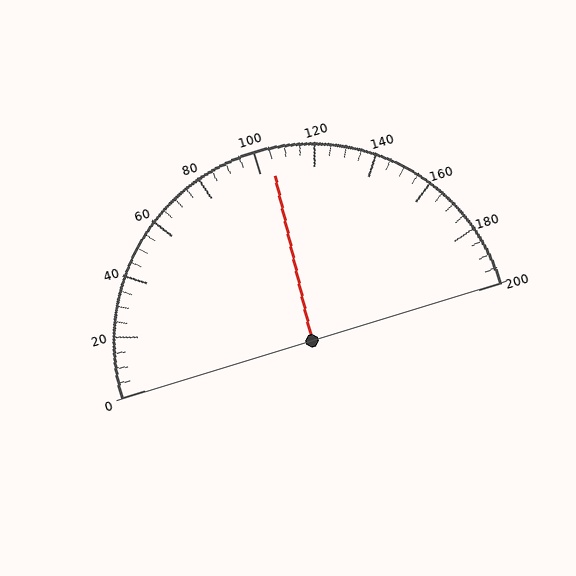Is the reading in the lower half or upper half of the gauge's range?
The reading is in the upper half of the range (0 to 200).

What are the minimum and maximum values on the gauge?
The gauge ranges from 0 to 200.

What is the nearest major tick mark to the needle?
The nearest major tick mark is 100.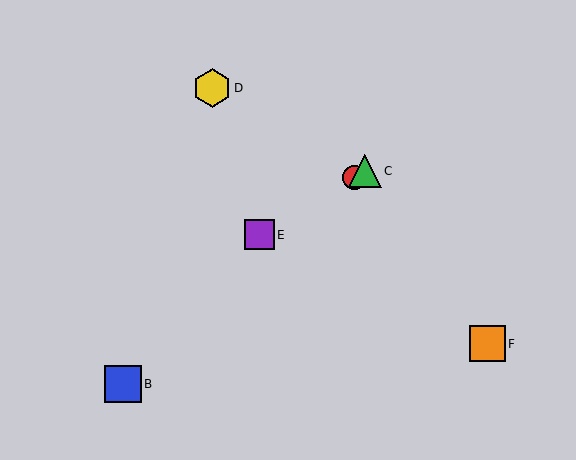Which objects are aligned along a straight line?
Objects A, C, E are aligned along a straight line.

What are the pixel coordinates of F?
Object F is at (487, 344).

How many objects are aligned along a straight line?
3 objects (A, C, E) are aligned along a straight line.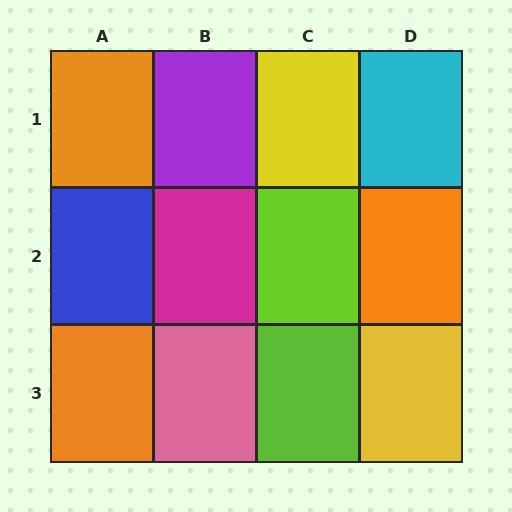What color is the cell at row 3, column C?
Lime.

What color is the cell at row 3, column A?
Orange.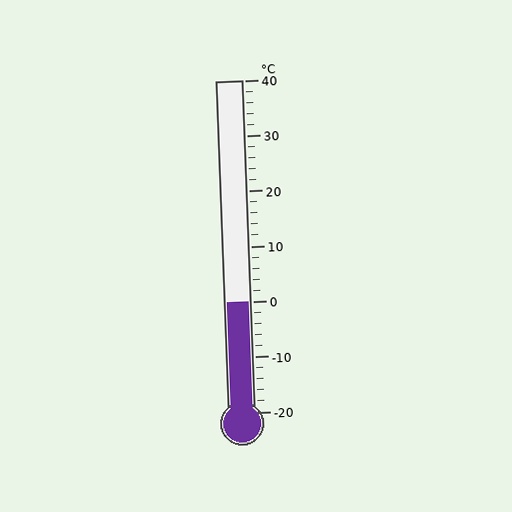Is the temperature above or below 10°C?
The temperature is below 10°C.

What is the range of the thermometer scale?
The thermometer scale ranges from -20°C to 40°C.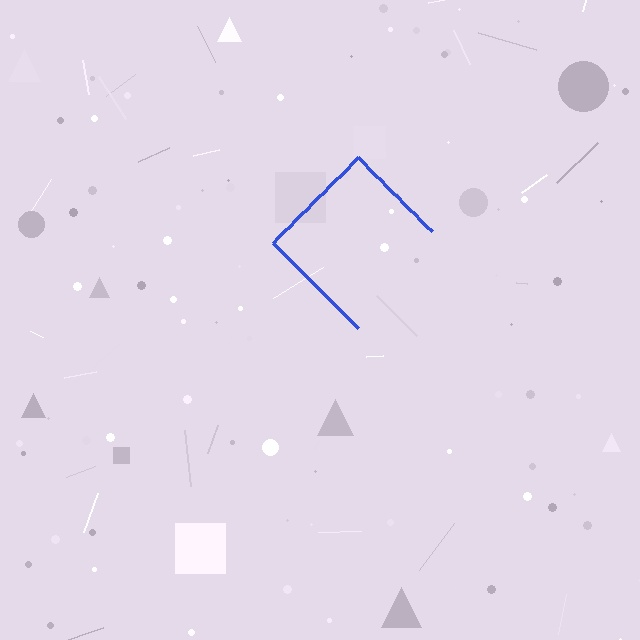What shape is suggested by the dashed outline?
The dashed outline suggests a diamond.